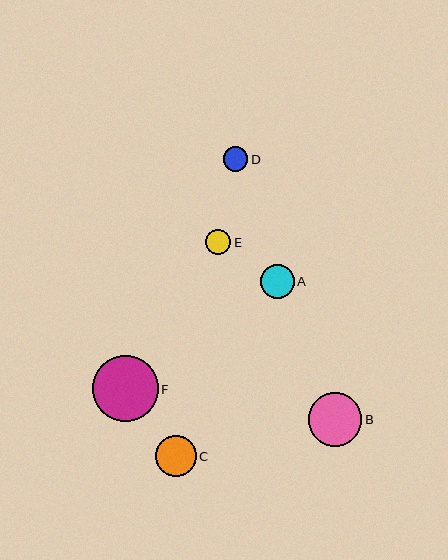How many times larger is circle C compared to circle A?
Circle C is approximately 1.2 times the size of circle A.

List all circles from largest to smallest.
From largest to smallest: F, B, C, A, E, D.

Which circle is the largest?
Circle F is the largest with a size of approximately 66 pixels.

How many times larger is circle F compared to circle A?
Circle F is approximately 2.0 times the size of circle A.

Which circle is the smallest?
Circle D is the smallest with a size of approximately 25 pixels.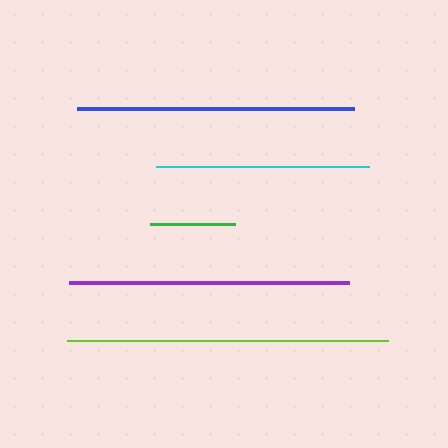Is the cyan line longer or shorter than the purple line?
The purple line is longer than the cyan line.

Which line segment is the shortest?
The green line is the shortest at approximately 85 pixels.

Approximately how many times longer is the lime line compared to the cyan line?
The lime line is approximately 1.5 times the length of the cyan line.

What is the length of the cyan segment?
The cyan segment is approximately 213 pixels long.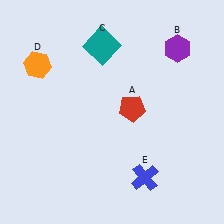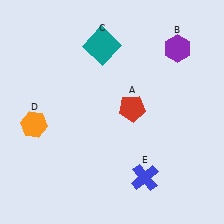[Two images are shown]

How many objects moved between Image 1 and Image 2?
1 object moved between the two images.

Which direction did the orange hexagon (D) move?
The orange hexagon (D) moved down.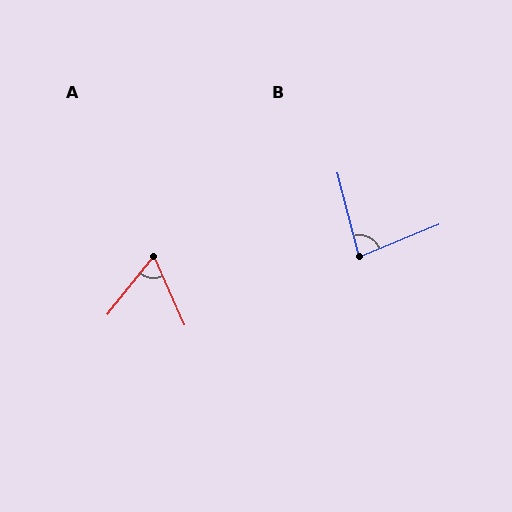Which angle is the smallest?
A, at approximately 62 degrees.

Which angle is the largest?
B, at approximately 82 degrees.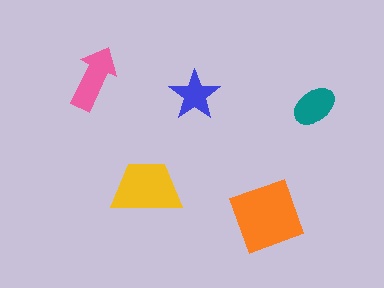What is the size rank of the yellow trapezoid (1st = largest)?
2nd.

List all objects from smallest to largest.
The blue star, the teal ellipse, the pink arrow, the yellow trapezoid, the orange square.